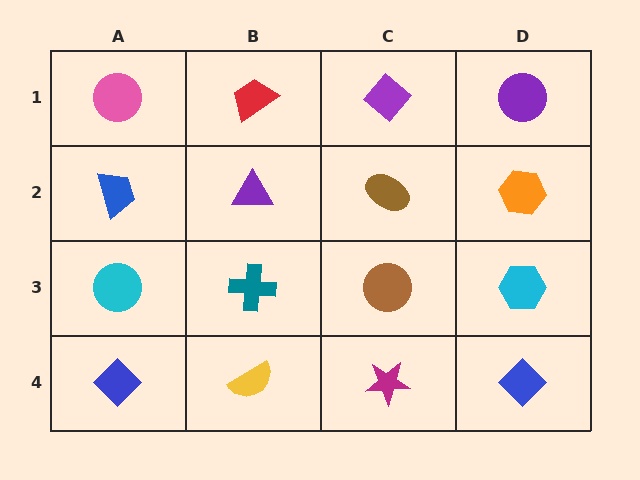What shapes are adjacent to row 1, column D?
An orange hexagon (row 2, column D), a purple diamond (row 1, column C).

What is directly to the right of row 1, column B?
A purple diamond.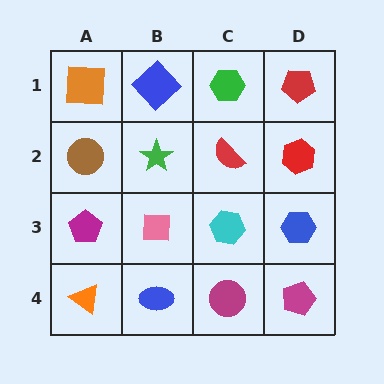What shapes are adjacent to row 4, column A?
A magenta pentagon (row 3, column A), a blue ellipse (row 4, column B).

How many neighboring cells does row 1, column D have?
2.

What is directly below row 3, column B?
A blue ellipse.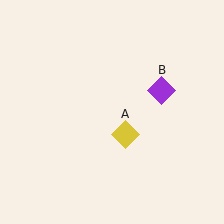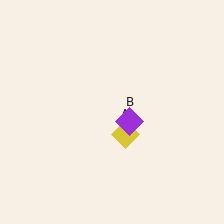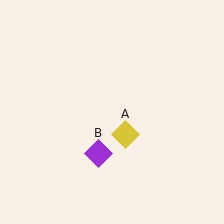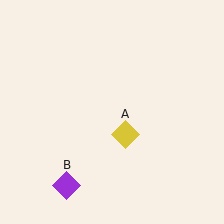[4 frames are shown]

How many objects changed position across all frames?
1 object changed position: purple diamond (object B).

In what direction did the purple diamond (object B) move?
The purple diamond (object B) moved down and to the left.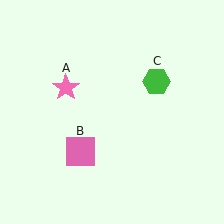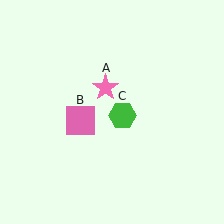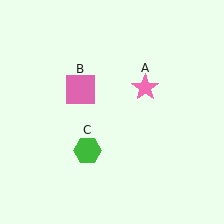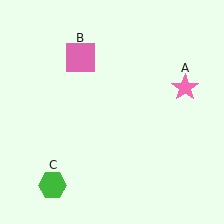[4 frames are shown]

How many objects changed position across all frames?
3 objects changed position: pink star (object A), pink square (object B), green hexagon (object C).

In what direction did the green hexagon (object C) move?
The green hexagon (object C) moved down and to the left.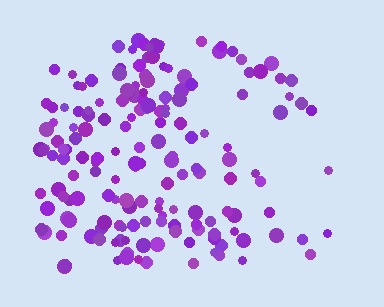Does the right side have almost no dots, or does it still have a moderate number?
Still a moderate number, just noticeably fewer than the left.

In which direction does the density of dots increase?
From right to left, with the left side densest.